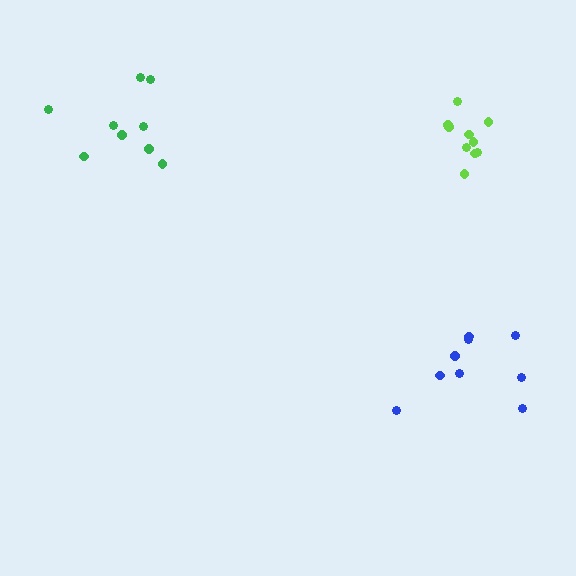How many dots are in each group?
Group 1: 10 dots, Group 2: 9 dots, Group 3: 9 dots (28 total).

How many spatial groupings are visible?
There are 3 spatial groupings.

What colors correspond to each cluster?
The clusters are colored: lime, green, blue.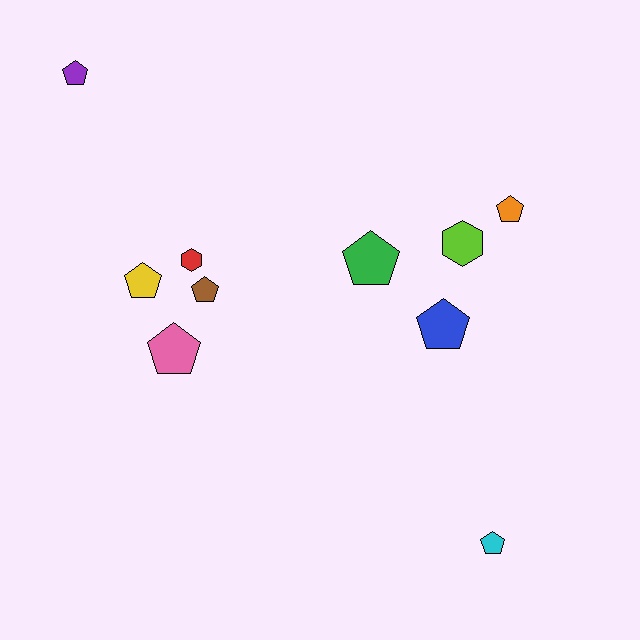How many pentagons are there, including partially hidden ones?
There are 8 pentagons.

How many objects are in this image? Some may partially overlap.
There are 10 objects.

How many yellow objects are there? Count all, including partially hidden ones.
There is 1 yellow object.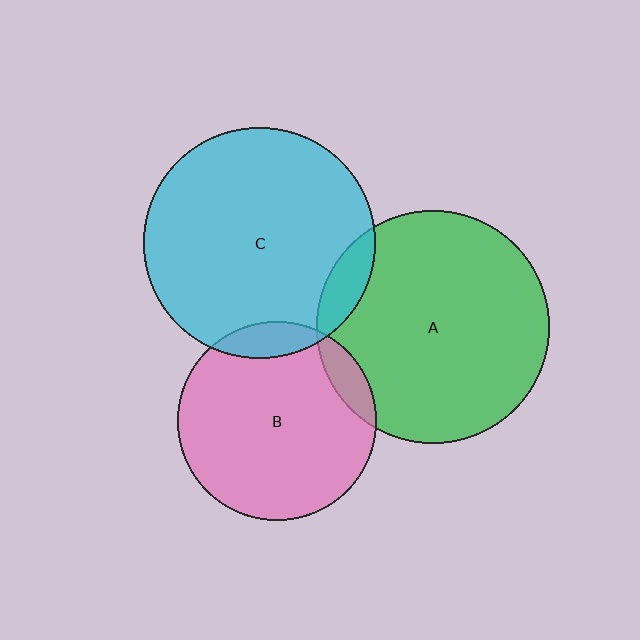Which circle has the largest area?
Circle A (green).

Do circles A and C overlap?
Yes.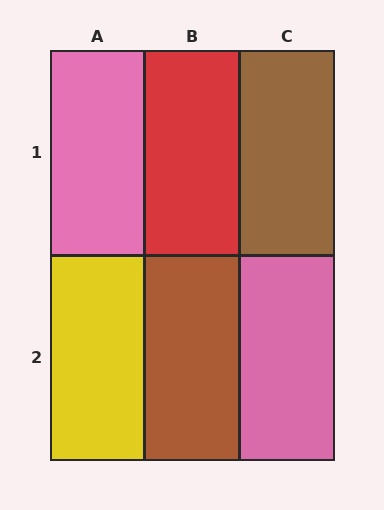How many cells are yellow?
1 cell is yellow.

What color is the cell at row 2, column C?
Pink.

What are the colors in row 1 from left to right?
Pink, red, brown.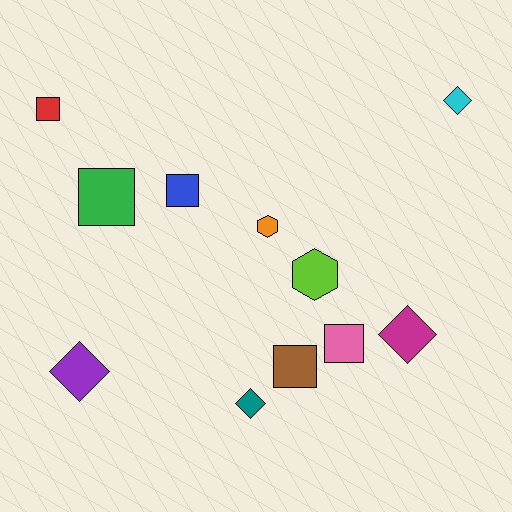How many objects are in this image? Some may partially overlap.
There are 11 objects.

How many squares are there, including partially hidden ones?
There are 5 squares.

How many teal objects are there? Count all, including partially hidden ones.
There is 1 teal object.